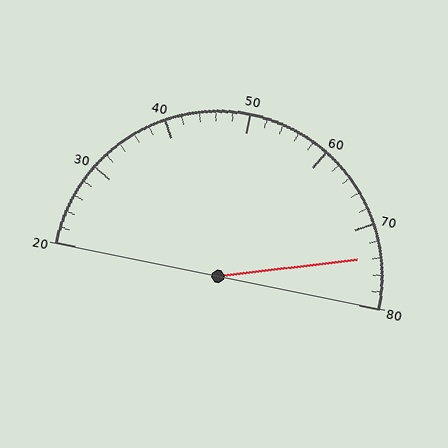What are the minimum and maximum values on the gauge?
The gauge ranges from 20 to 80.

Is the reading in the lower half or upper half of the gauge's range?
The reading is in the upper half of the range (20 to 80).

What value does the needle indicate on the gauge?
The needle indicates approximately 74.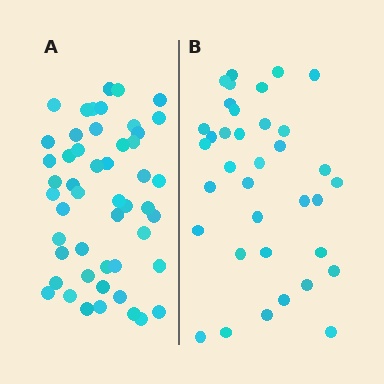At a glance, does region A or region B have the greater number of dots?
Region A (the left region) has more dots.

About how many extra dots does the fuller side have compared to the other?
Region A has approximately 15 more dots than region B.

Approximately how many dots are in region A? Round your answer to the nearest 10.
About 50 dots.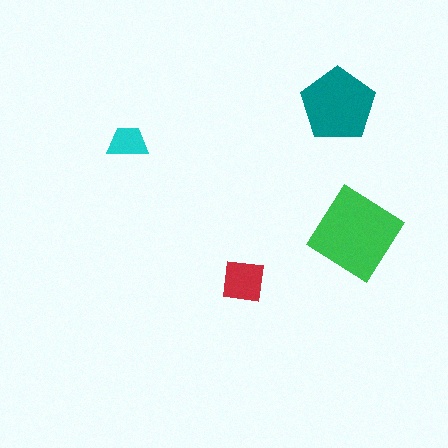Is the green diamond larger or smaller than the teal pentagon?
Larger.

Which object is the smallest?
The cyan trapezoid.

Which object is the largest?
The green diamond.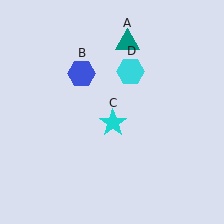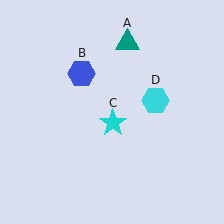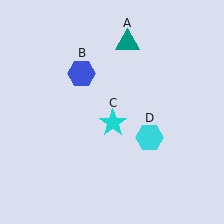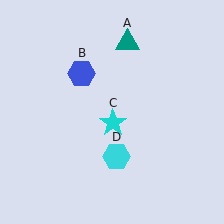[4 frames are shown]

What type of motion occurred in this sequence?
The cyan hexagon (object D) rotated clockwise around the center of the scene.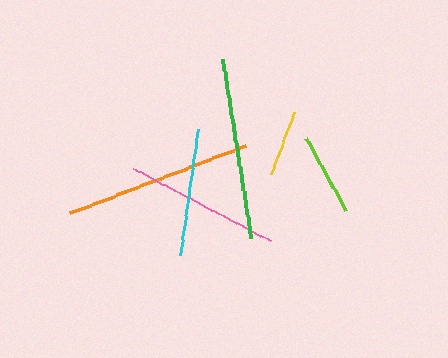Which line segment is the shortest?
The yellow line is the shortest at approximately 67 pixels.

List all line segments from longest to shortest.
From longest to shortest: orange, green, pink, cyan, lime, yellow.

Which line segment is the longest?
The orange line is the longest at approximately 189 pixels.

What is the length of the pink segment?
The pink segment is approximately 155 pixels long.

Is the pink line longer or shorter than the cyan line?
The pink line is longer than the cyan line.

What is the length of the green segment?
The green segment is approximately 181 pixels long.